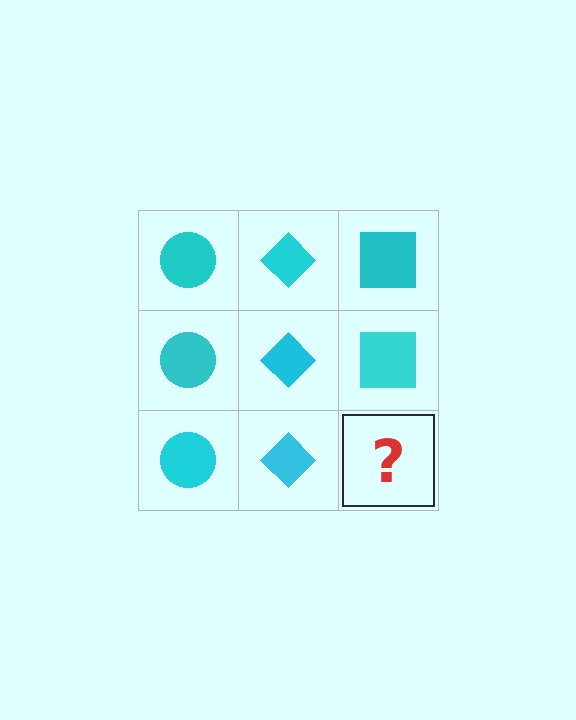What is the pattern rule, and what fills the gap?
The rule is that each column has a consistent shape. The gap should be filled with a cyan square.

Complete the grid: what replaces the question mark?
The question mark should be replaced with a cyan square.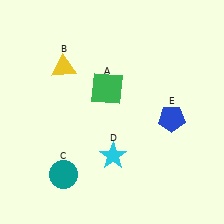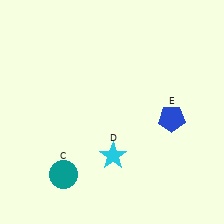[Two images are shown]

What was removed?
The yellow triangle (B), the green square (A) were removed in Image 2.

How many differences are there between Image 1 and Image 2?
There are 2 differences between the two images.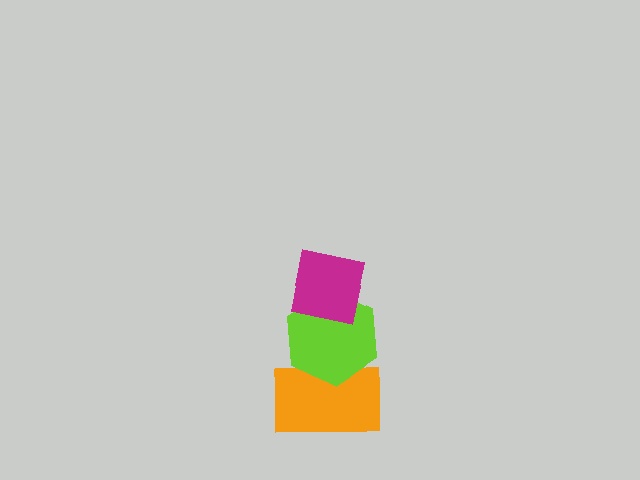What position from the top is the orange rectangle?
The orange rectangle is 3rd from the top.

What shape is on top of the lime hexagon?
The magenta square is on top of the lime hexagon.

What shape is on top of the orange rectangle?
The lime hexagon is on top of the orange rectangle.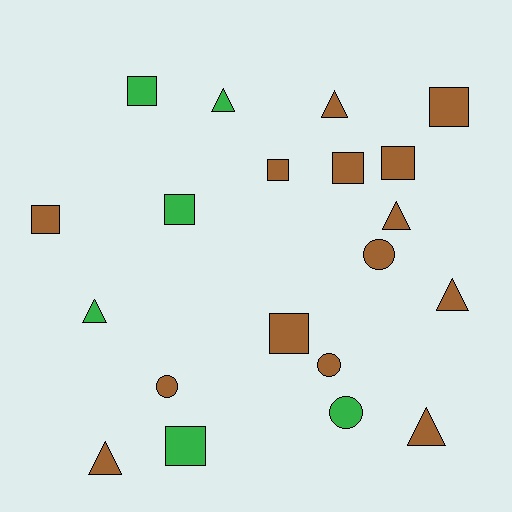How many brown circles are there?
There are 3 brown circles.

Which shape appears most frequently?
Square, with 9 objects.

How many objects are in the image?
There are 20 objects.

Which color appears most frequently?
Brown, with 14 objects.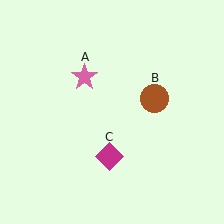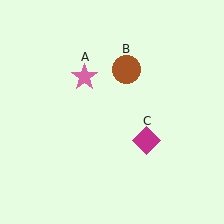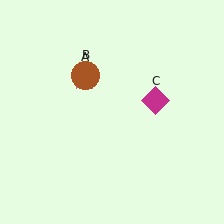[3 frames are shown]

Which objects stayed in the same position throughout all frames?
Pink star (object A) remained stationary.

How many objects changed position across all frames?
2 objects changed position: brown circle (object B), magenta diamond (object C).